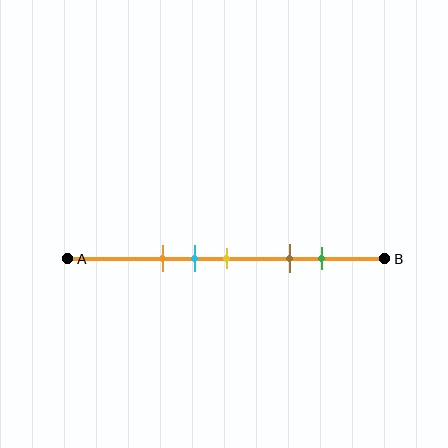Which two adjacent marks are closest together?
The cyan and yellow marks are the closest adjacent pair.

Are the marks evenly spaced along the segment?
No, the marks are not evenly spaced.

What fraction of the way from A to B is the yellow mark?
The yellow mark is approximately 50% (0.5) of the way from A to B.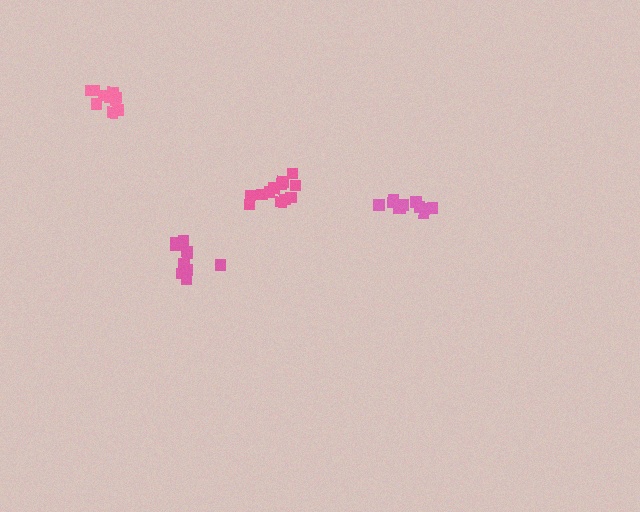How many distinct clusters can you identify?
There are 4 distinct clusters.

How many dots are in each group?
Group 1: 10 dots, Group 2: 10 dots, Group 3: 11 dots, Group 4: 12 dots (43 total).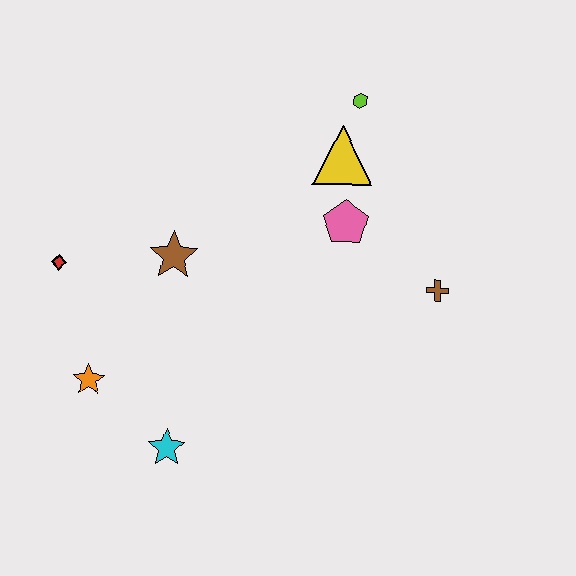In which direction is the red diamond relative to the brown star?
The red diamond is to the left of the brown star.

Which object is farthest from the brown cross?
The red diamond is farthest from the brown cross.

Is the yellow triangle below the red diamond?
No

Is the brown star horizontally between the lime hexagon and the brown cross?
No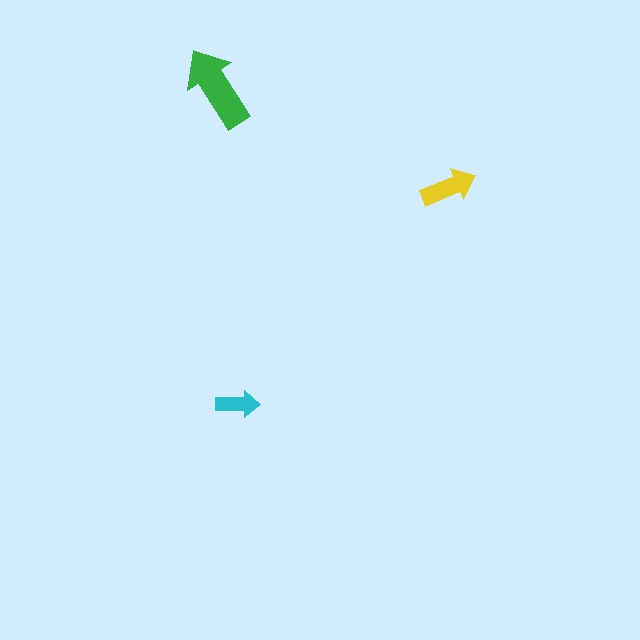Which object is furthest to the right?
The yellow arrow is rightmost.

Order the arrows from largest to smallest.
the green one, the yellow one, the cyan one.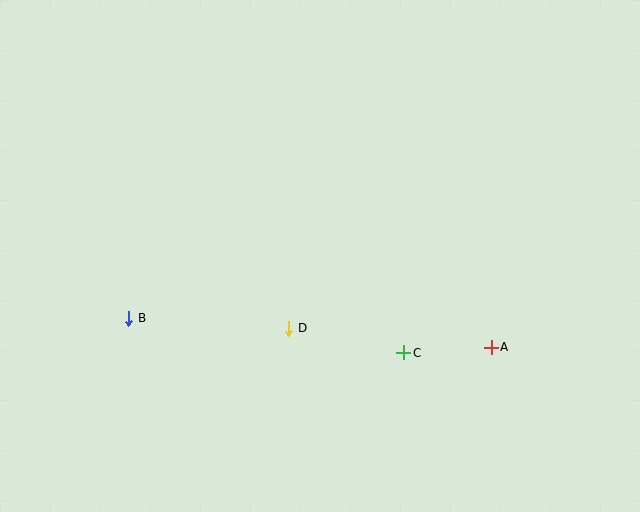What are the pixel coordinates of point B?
Point B is at (129, 318).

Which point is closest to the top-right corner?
Point A is closest to the top-right corner.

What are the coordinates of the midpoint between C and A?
The midpoint between C and A is at (447, 350).